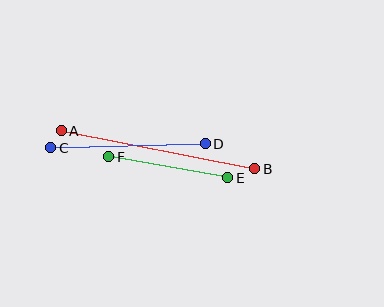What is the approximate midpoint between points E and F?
The midpoint is at approximately (168, 167) pixels.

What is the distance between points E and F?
The distance is approximately 121 pixels.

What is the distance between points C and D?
The distance is approximately 154 pixels.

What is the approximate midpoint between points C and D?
The midpoint is at approximately (128, 146) pixels.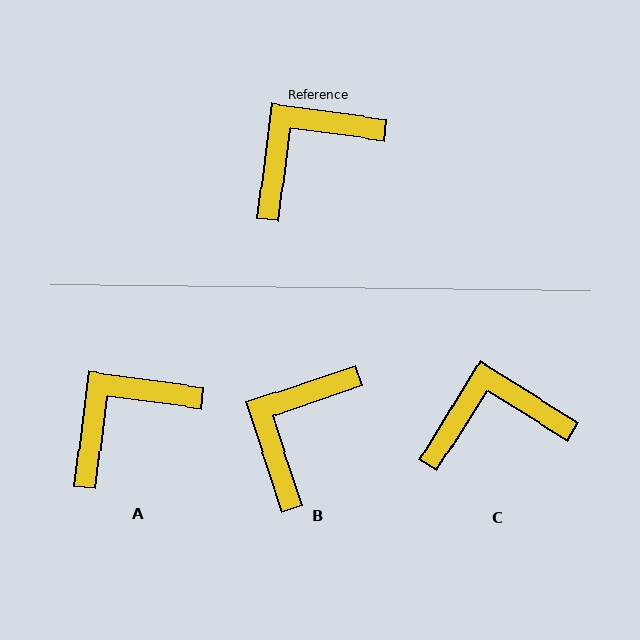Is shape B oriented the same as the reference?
No, it is off by about 26 degrees.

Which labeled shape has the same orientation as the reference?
A.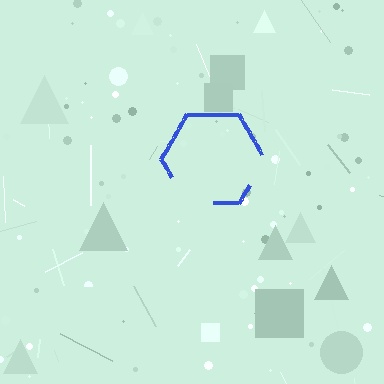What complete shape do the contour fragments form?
The contour fragments form a hexagon.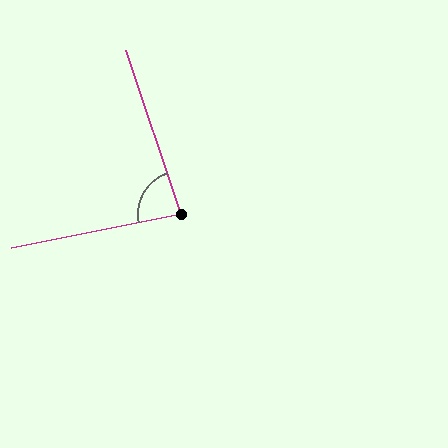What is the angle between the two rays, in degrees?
Approximately 83 degrees.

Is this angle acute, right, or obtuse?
It is acute.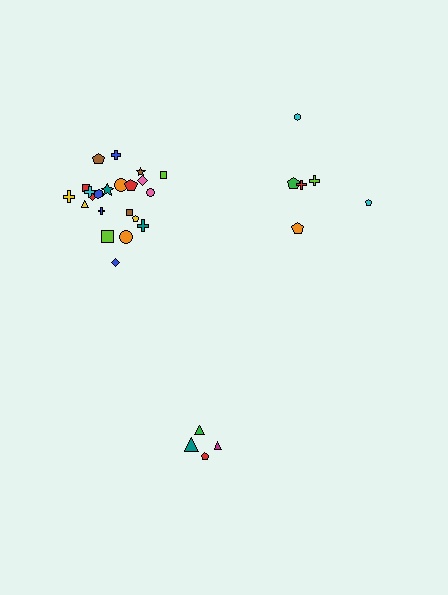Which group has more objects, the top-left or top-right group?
The top-left group.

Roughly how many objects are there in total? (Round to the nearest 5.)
Roughly 30 objects in total.